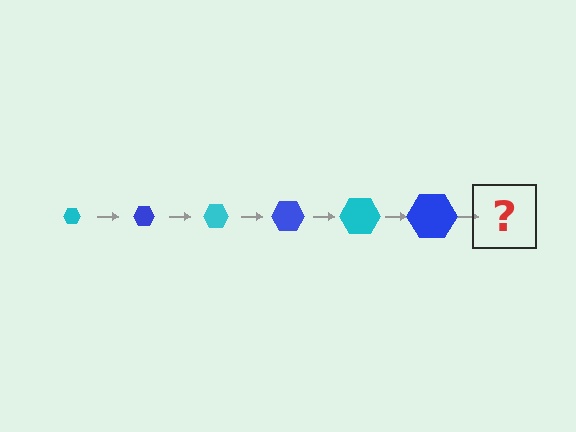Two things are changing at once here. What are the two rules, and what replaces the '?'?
The two rules are that the hexagon grows larger each step and the color cycles through cyan and blue. The '?' should be a cyan hexagon, larger than the previous one.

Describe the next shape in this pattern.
It should be a cyan hexagon, larger than the previous one.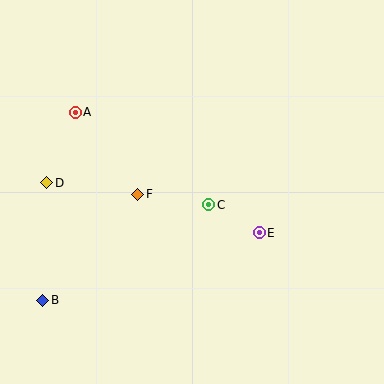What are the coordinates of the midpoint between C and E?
The midpoint between C and E is at (234, 219).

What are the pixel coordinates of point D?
Point D is at (47, 183).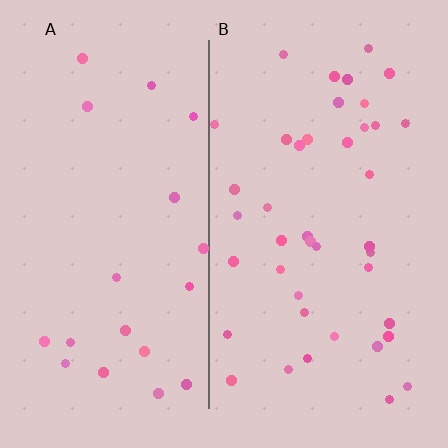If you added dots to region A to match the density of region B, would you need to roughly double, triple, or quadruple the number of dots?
Approximately double.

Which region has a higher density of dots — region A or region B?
B (the right).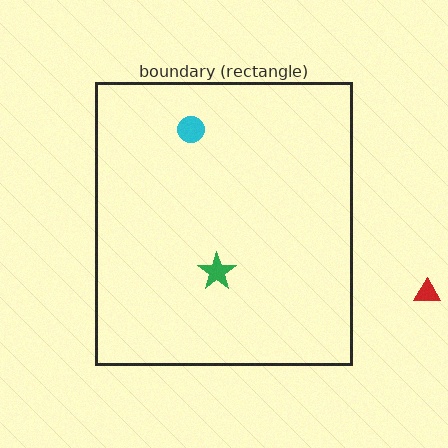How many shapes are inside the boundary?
2 inside, 1 outside.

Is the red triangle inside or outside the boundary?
Outside.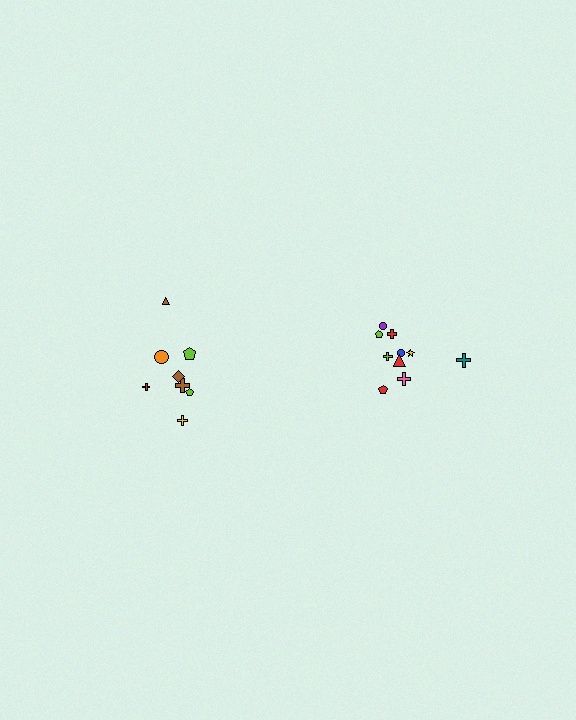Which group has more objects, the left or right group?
The right group.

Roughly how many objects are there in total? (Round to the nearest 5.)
Roughly 20 objects in total.